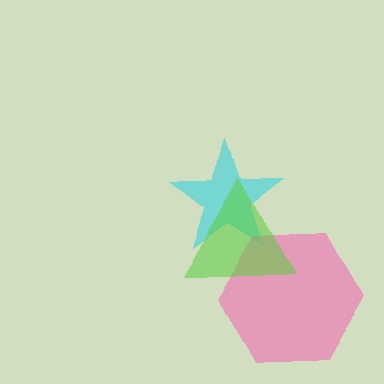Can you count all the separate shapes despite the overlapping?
Yes, there are 3 separate shapes.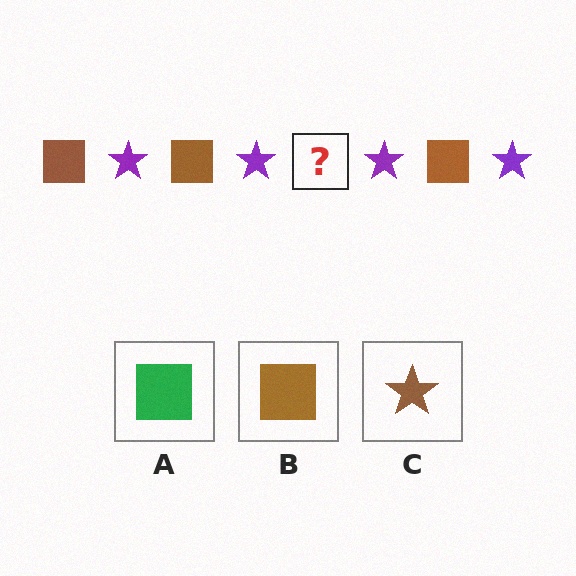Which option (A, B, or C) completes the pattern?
B.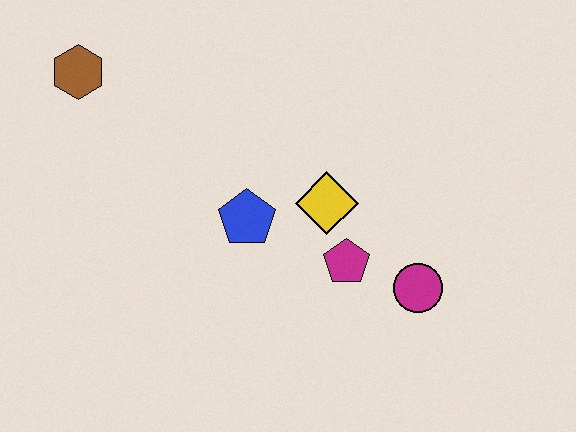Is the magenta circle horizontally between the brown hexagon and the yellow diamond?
No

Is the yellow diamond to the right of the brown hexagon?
Yes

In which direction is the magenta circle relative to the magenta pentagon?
The magenta circle is to the right of the magenta pentagon.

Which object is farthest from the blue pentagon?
The brown hexagon is farthest from the blue pentagon.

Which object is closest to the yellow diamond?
The magenta pentagon is closest to the yellow diamond.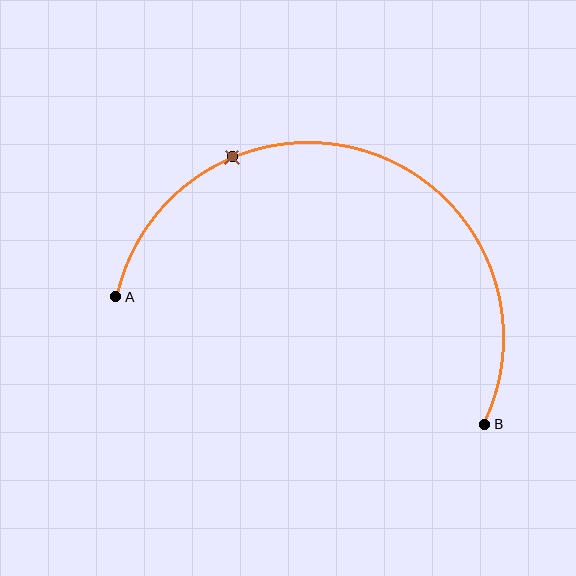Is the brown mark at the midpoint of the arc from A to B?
No. The brown mark lies on the arc but is closer to endpoint A. The arc midpoint would be at the point on the curve equidistant along the arc from both A and B.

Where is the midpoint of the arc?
The arc midpoint is the point on the curve farthest from the straight line joining A and B. It sits above that line.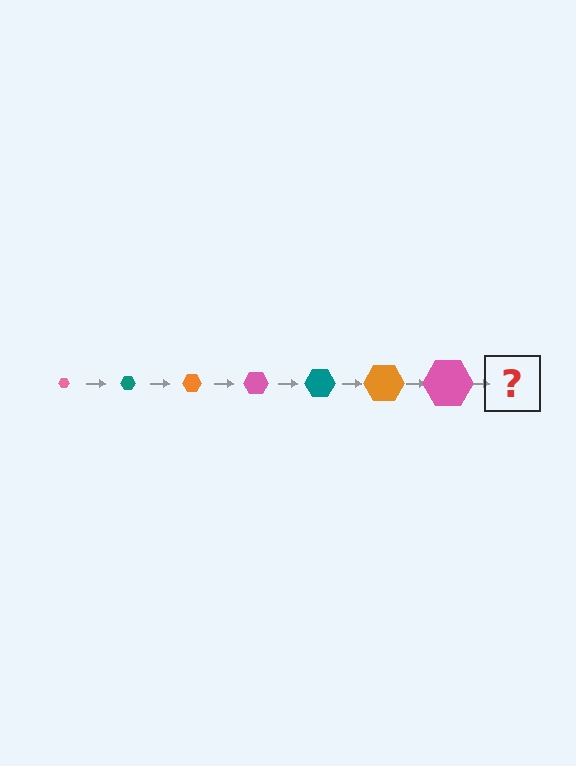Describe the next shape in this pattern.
It should be a teal hexagon, larger than the previous one.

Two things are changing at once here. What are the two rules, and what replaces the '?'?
The two rules are that the hexagon grows larger each step and the color cycles through pink, teal, and orange. The '?' should be a teal hexagon, larger than the previous one.